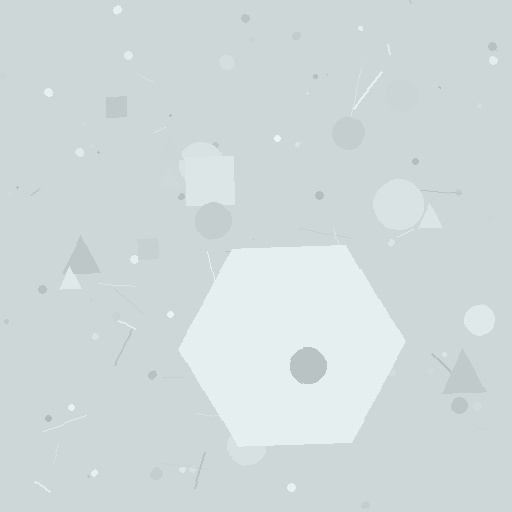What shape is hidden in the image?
A hexagon is hidden in the image.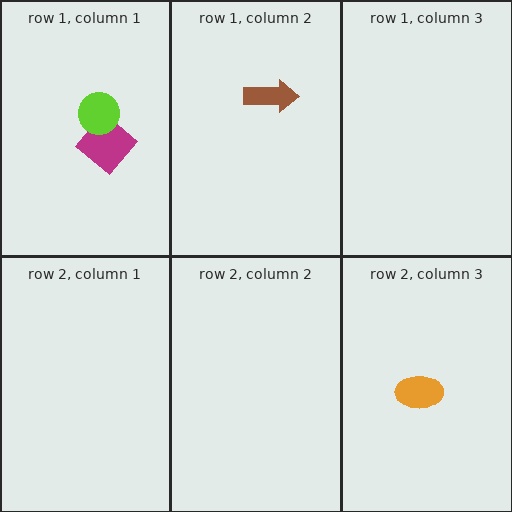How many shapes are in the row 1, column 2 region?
1.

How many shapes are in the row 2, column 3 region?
1.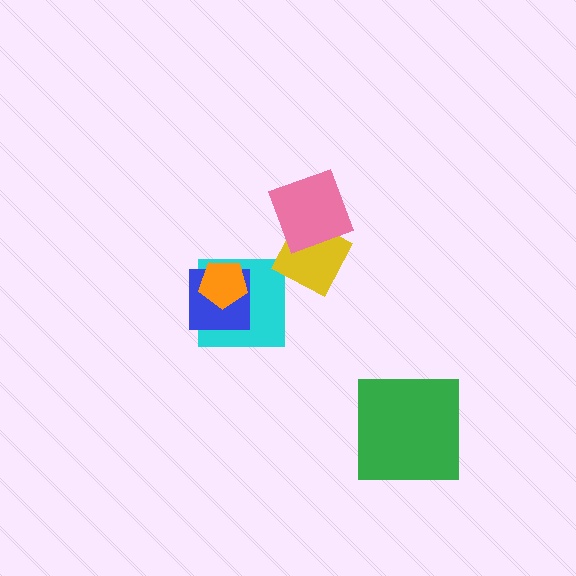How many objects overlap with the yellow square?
1 object overlaps with the yellow square.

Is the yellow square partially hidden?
Yes, it is partially covered by another shape.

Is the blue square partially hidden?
Yes, it is partially covered by another shape.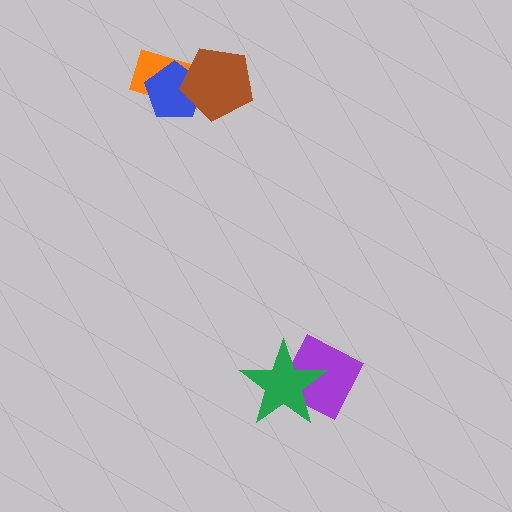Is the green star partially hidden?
No, no other shape covers it.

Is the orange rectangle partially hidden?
Yes, it is partially covered by another shape.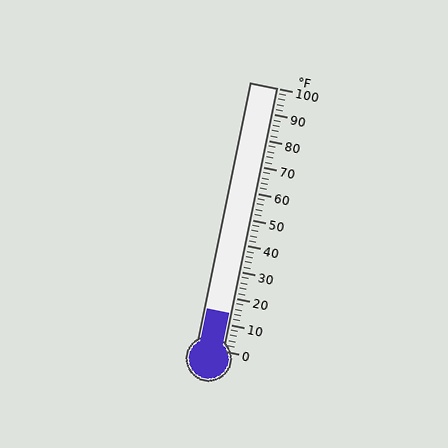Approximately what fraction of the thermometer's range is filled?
The thermometer is filled to approximately 15% of its range.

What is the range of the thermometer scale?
The thermometer scale ranges from 0°F to 100°F.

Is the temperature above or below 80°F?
The temperature is below 80°F.